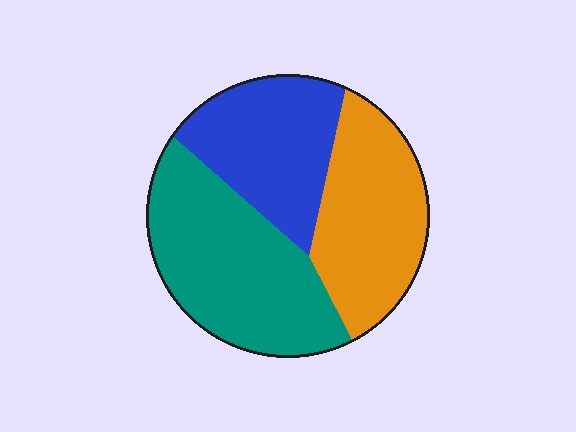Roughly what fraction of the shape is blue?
Blue covers around 30% of the shape.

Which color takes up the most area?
Teal, at roughly 40%.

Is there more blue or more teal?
Teal.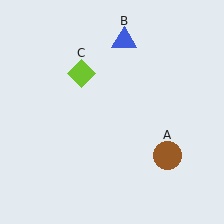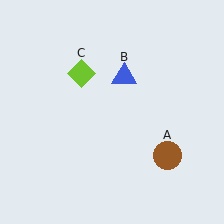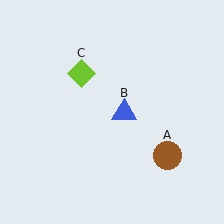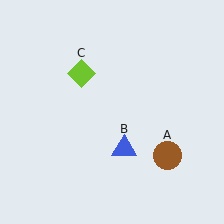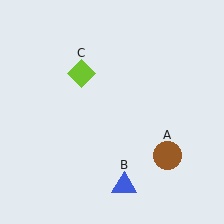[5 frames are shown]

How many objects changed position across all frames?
1 object changed position: blue triangle (object B).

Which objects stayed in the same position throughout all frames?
Brown circle (object A) and lime diamond (object C) remained stationary.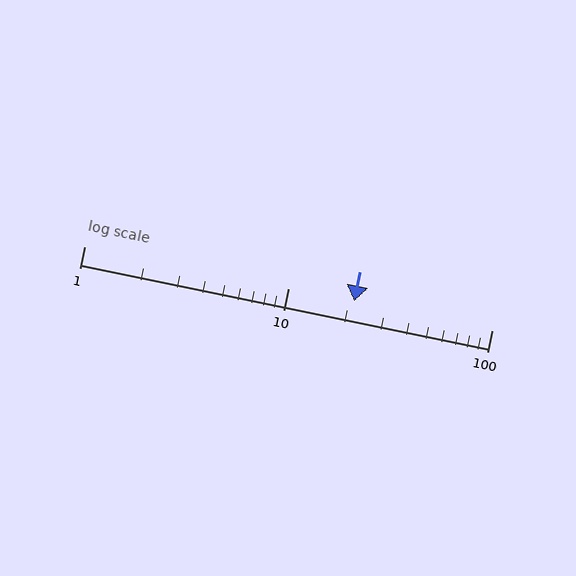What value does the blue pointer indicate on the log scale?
The pointer indicates approximately 21.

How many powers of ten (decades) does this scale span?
The scale spans 2 decades, from 1 to 100.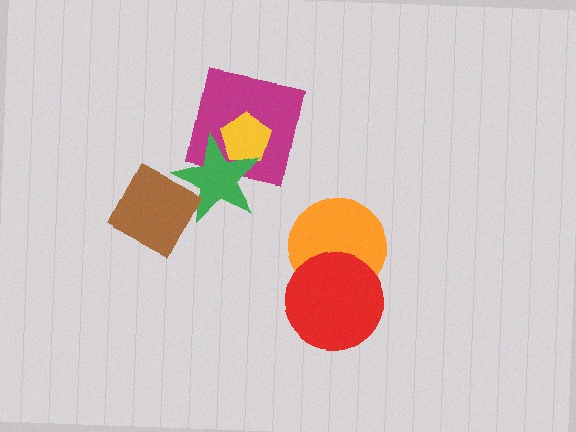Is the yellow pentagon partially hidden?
Yes, it is partially covered by another shape.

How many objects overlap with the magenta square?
2 objects overlap with the magenta square.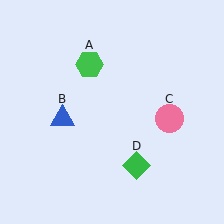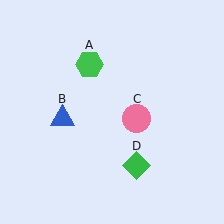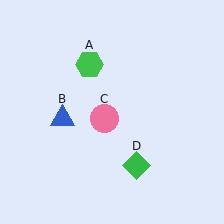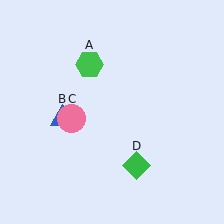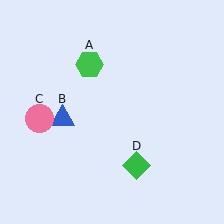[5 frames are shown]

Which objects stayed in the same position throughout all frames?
Green hexagon (object A) and blue triangle (object B) and green diamond (object D) remained stationary.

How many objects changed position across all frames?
1 object changed position: pink circle (object C).